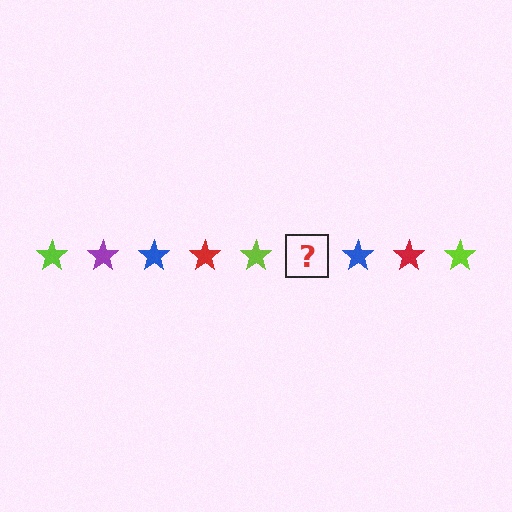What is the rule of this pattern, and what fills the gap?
The rule is that the pattern cycles through lime, purple, blue, red stars. The gap should be filled with a purple star.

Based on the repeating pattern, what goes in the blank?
The blank should be a purple star.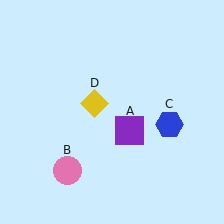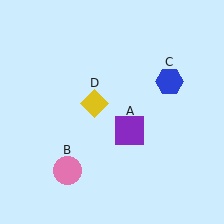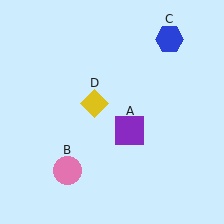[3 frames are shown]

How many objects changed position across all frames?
1 object changed position: blue hexagon (object C).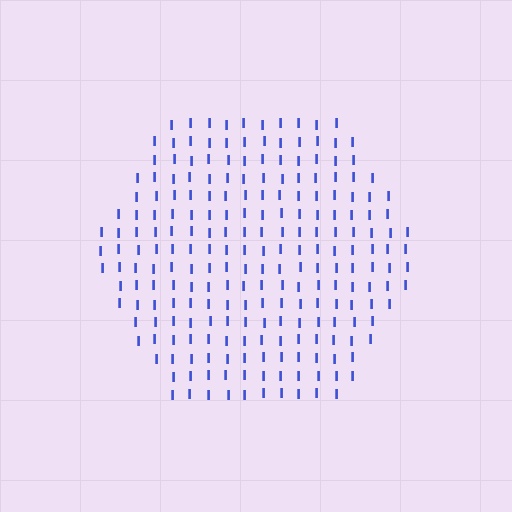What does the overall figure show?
The overall figure shows a hexagon.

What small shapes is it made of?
It is made of small letter I's.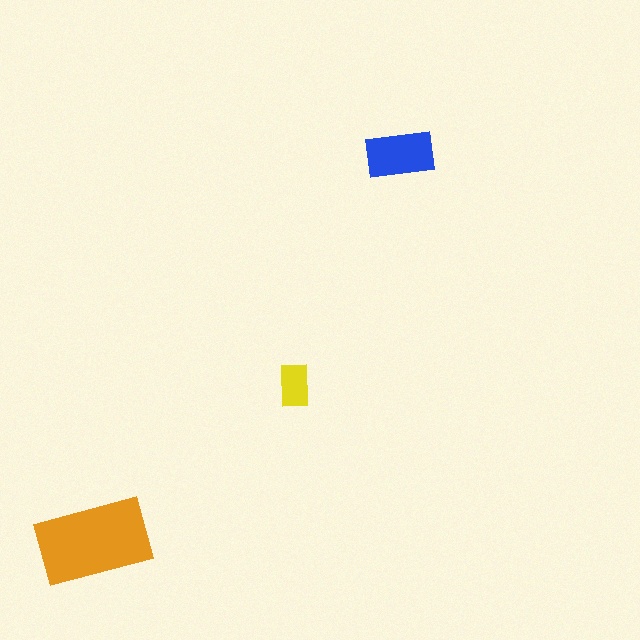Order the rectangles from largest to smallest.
the orange one, the blue one, the yellow one.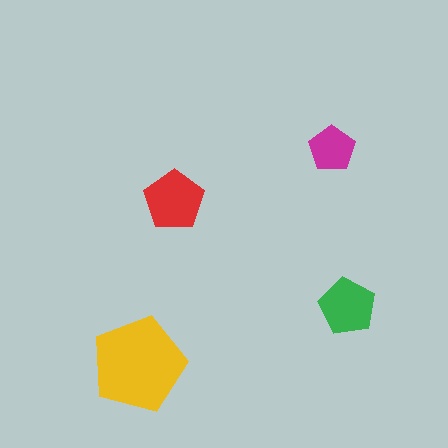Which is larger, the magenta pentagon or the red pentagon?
The red one.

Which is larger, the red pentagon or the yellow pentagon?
The yellow one.